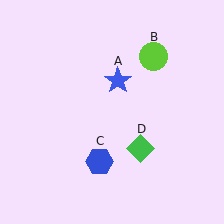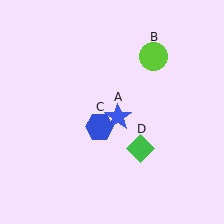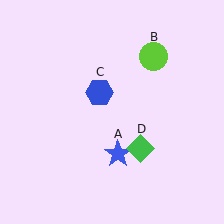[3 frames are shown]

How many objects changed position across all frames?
2 objects changed position: blue star (object A), blue hexagon (object C).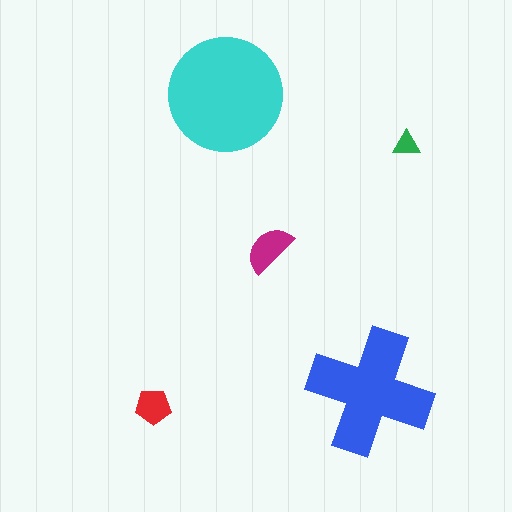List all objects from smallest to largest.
The green triangle, the red pentagon, the magenta semicircle, the blue cross, the cyan circle.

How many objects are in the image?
There are 5 objects in the image.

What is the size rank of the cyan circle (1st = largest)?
1st.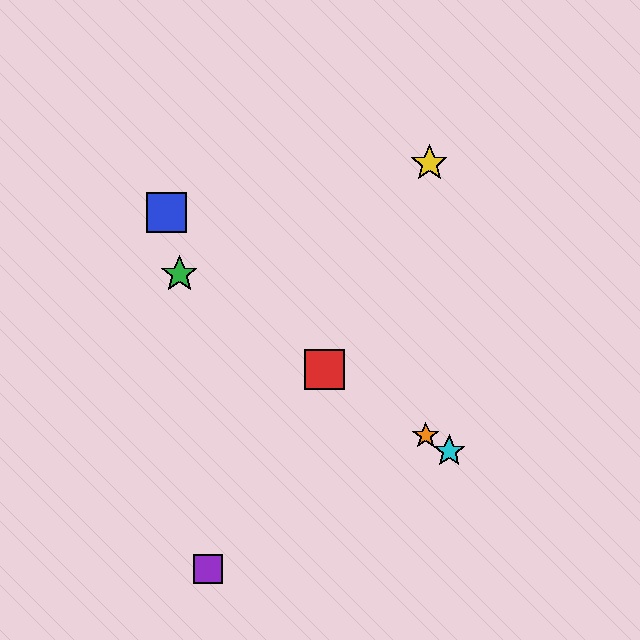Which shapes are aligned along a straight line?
The red square, the green star, the orange star, the cyan star are aligned along a straight line.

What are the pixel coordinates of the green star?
The green star is at (179, 274).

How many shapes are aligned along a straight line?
4 shapes (the red square, the green star, the orange star, the cyan star) are aligned along a straight line.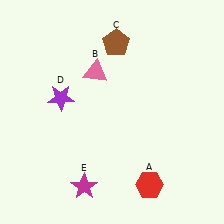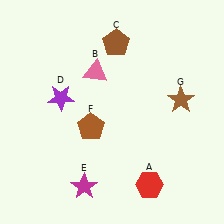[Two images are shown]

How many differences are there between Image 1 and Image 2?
There are 2 differences between the two images.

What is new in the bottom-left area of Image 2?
A brown pentagon (F) was added in the bottom-left area of Image 2.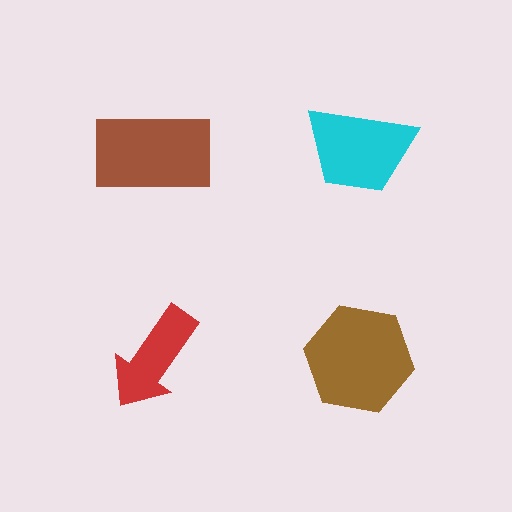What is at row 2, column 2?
A brown hexagon.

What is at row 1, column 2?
A cyan trapezoid.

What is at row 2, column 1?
A red arrow.